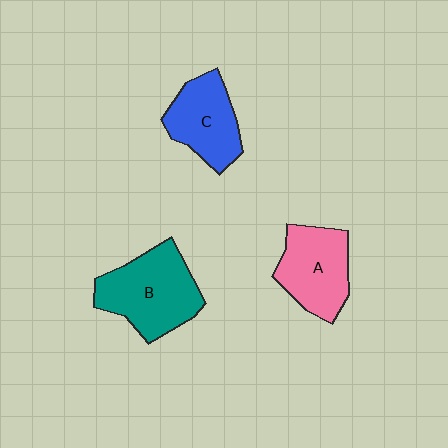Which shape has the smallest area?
Shape C (blue).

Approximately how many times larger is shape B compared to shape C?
Approximately 1.3 times.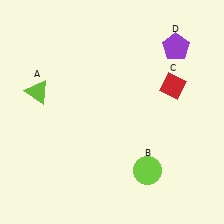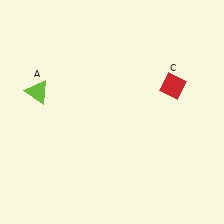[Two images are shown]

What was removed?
The lime circle (B), the purple pentagon (D) were removed in Image 2.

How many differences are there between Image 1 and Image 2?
There are 2 differences between the two images.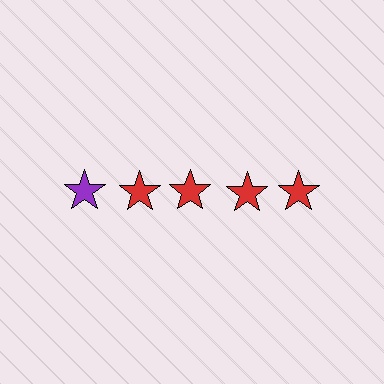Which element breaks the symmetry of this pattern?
The purple star in the top row, leftmost column breaks the symmetry. All other shapes are red stars.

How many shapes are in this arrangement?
There are 5 shapes arranged in a grid pattern.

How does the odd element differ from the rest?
It has a different color: purple instead of red.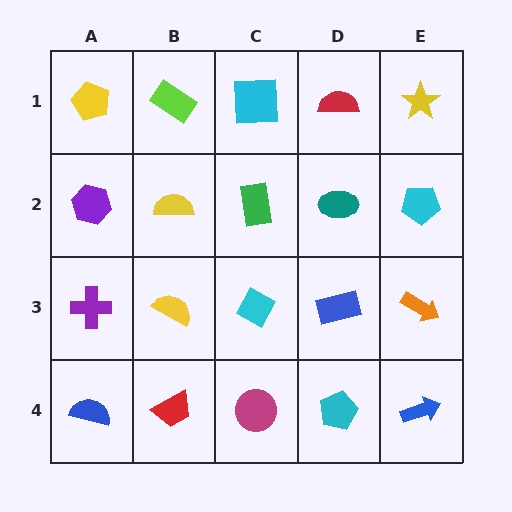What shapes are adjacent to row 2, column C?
A cyan square (row 1, column C), a cyan diamond (row 3, column C), a yellow semicircle (row 2, column B), a teal ellipse (row 2, column D).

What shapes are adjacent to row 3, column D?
A teal ellipse (row 2, column D), a cyan pentagon (row 4, column D), a cyan diamond (row 3, column C), an orange arrow (row 3, column E).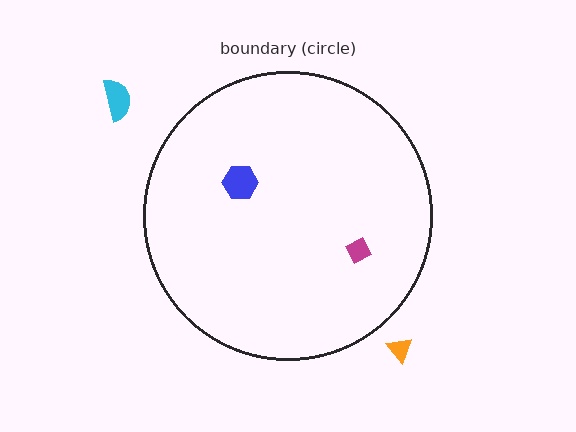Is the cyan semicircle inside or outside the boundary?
Outside.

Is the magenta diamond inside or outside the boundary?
Inside.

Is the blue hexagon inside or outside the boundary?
Inside.